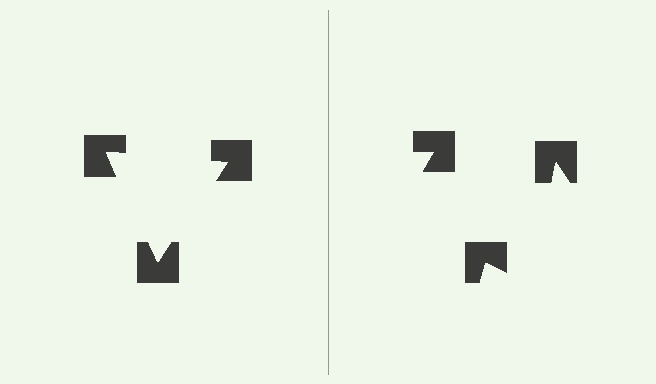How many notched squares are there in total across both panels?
6 — 3 on each side.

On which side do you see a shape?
An illusory triangle appears on the left side. On the right side the wedge cuts are rotated, so no coherent shape forms.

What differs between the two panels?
The notched squares are positioned identically on both sides; only the wedge orientations differ. On the left they align to a triangle; on the right they are misaligned.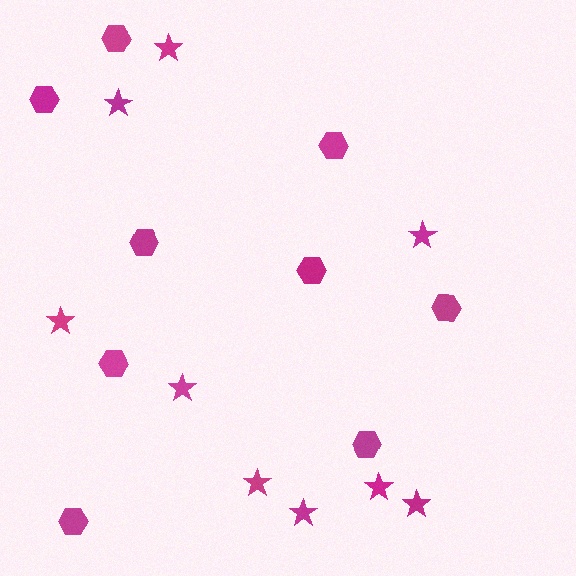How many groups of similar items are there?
There are 2 groups: one group of stars (9) and one group of hexagons (9).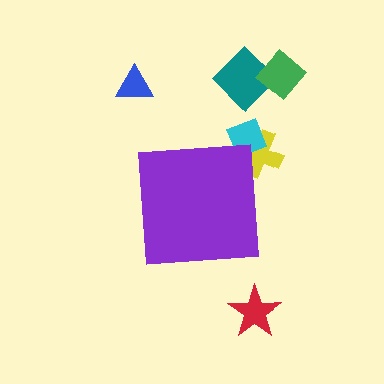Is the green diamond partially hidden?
No, the green diamond is fully visible.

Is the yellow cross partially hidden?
Yes, the yellow cross is partially hidden behind the purple square.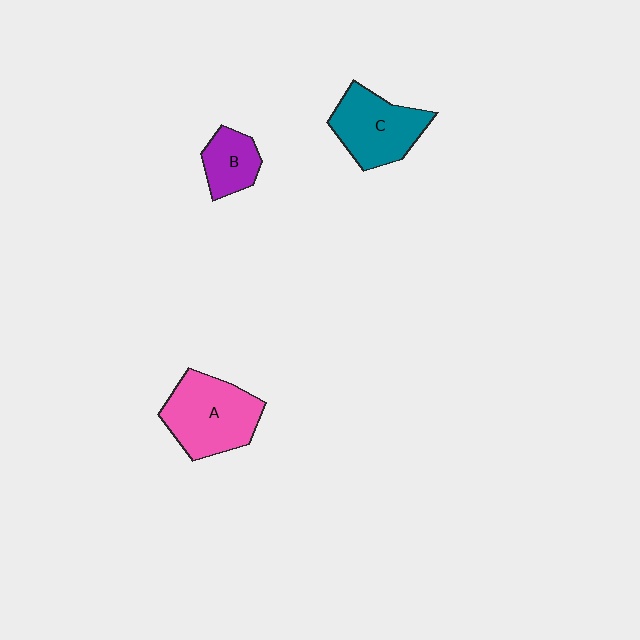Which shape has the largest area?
Shape A (pink).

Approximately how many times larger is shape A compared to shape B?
Approximately 2.0 times.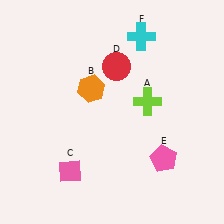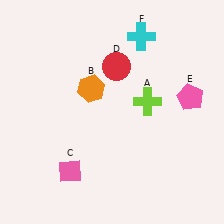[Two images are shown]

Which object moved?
The pink pentagon (E) moved up.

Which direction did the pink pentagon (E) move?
The pink pentagon (E) moved up.